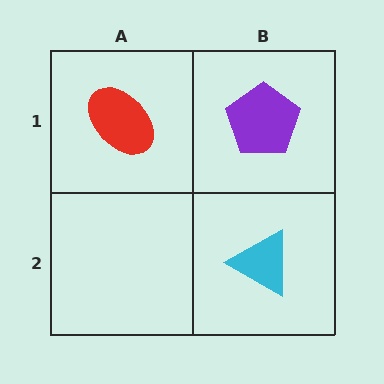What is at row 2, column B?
A cyan triangle.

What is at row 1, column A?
A red ellipse.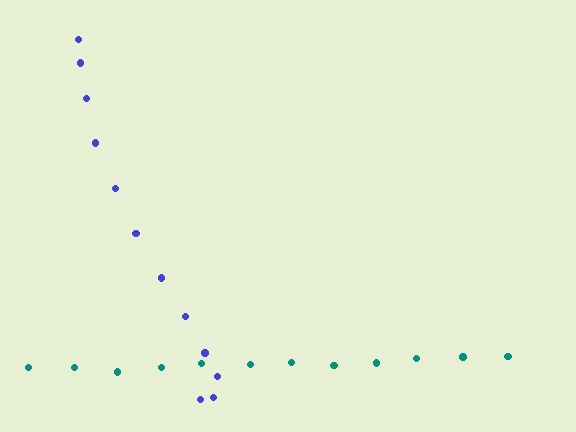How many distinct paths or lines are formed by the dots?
There are 2 distinct paths.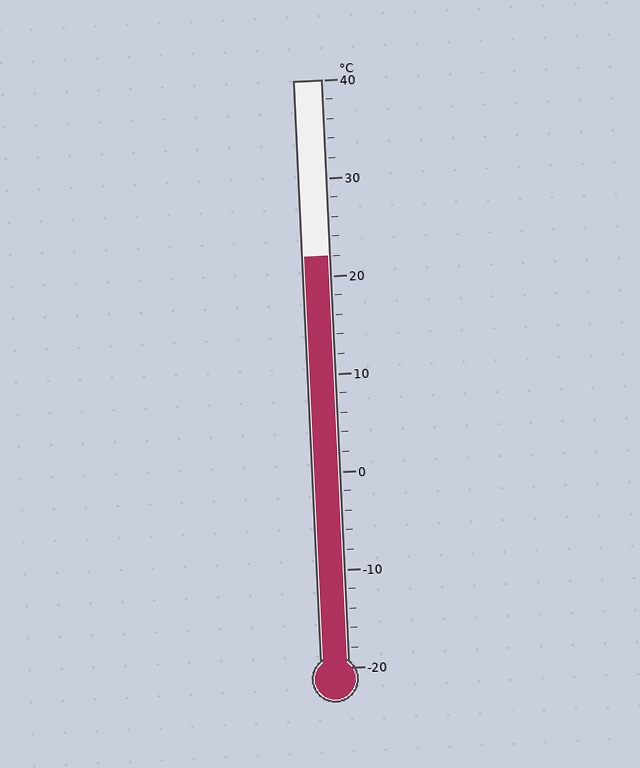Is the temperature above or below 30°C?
The temperature is below 30°C.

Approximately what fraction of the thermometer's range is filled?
The thermometer is filled to approximately 70% of its range.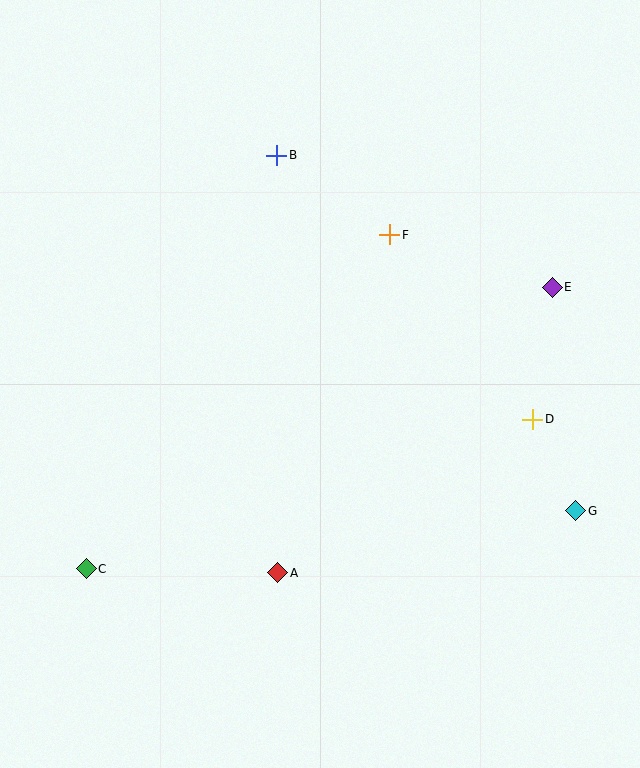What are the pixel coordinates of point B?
Point B is at (277, 155).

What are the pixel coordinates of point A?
Point A is at (278, 573).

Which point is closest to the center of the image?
Point F at (390, 235) is closest to the center.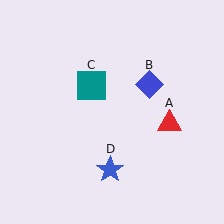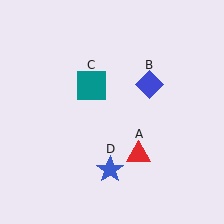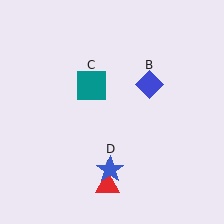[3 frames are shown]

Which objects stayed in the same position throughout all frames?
Blue diamond (object B) and teal square (object C) and blue star (object D) remained stationary.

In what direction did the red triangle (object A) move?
The red triangle (object A) moved down and to the left.